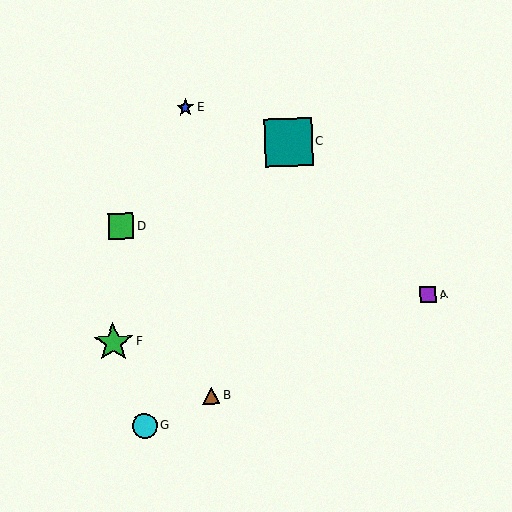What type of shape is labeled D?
Shape D is a green square.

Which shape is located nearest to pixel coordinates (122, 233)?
The green square (labeled D) at (121, 226) is nearest to that location.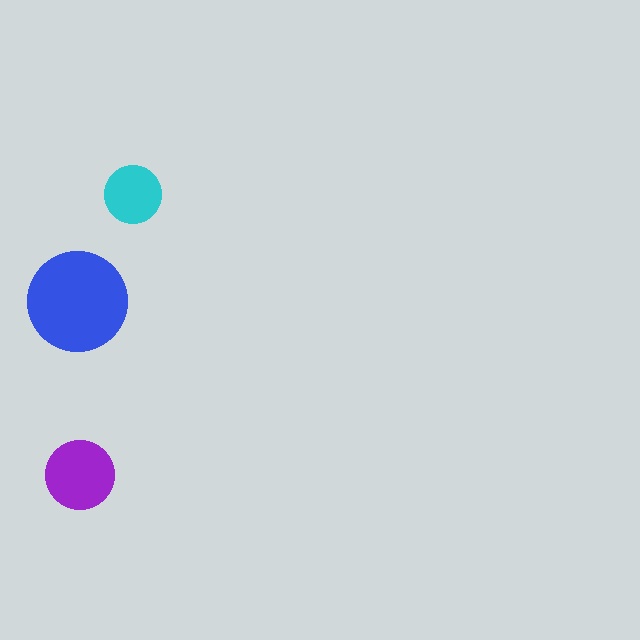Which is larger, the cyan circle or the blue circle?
The blue one.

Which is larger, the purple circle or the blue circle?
The blue one.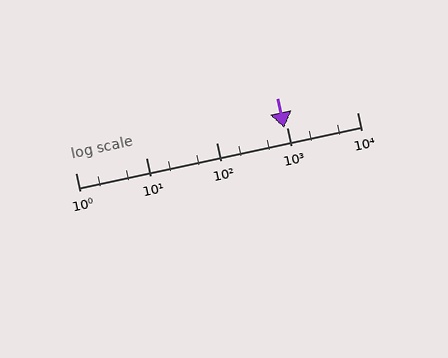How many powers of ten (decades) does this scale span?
The scale spans 4 decades, from 1 to 10000.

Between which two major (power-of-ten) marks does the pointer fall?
The pointer is between 100 and 1000.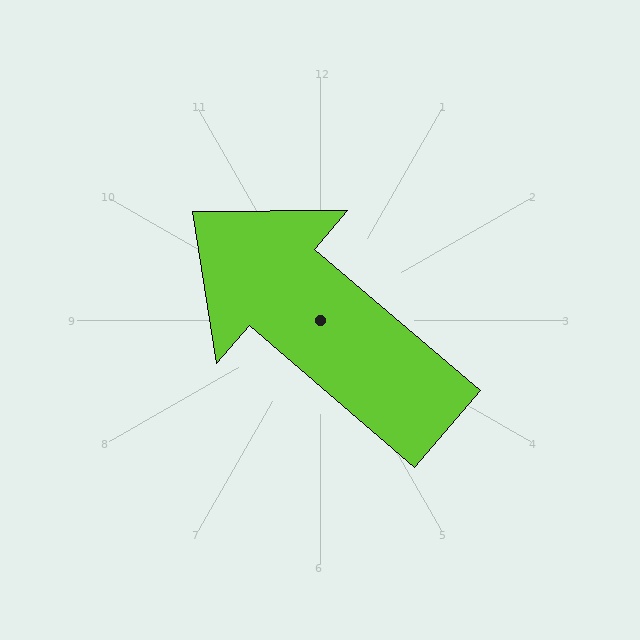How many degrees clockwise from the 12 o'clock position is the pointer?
Approximately 310 degrees.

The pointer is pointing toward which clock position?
Roughly 10 o'clock.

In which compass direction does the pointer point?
Northwest.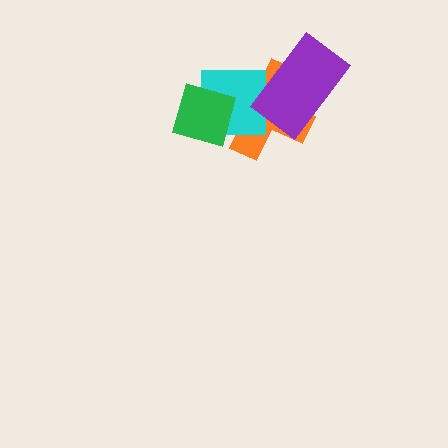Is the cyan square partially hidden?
Yes, it is partially covered by another shape.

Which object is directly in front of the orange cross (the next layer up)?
The cyan square is directly in front of the orange cross.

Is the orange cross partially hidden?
Yes, it is partially covered by another shape.